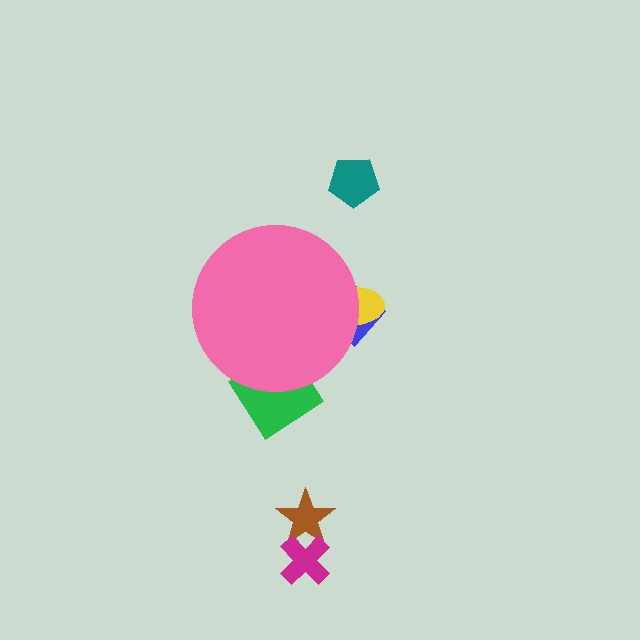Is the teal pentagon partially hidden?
No, the teal pentagon is fully visible.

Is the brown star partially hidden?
No, the brown star is fully visible.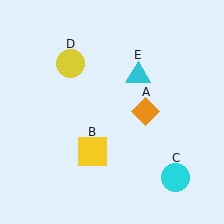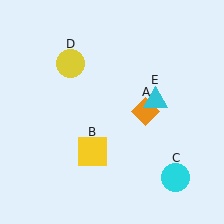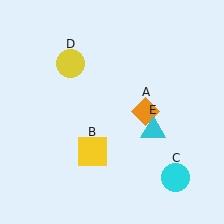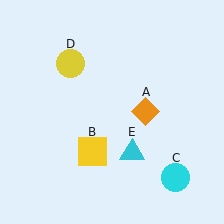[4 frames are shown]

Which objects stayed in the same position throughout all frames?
Orange diamond (object A) and yellow square (object B) and cyan circle (object C) and yellow circle (object D) remained stationary.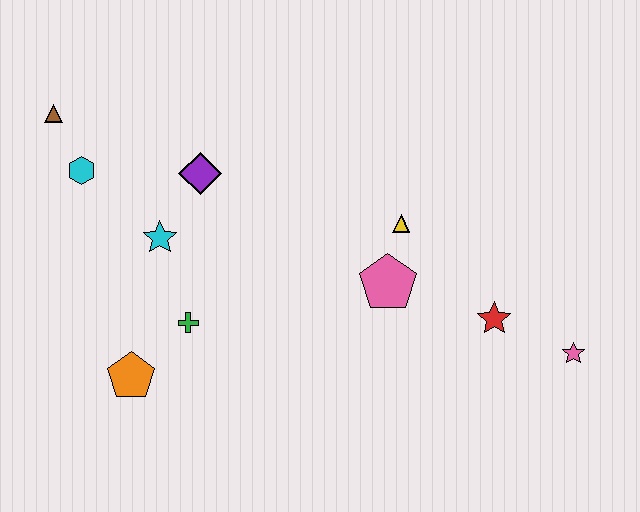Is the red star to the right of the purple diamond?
Yes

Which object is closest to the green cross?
The orange pentagon is closest to the green cross.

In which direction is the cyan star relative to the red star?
The cyan star is to the left of the red star.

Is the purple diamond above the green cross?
Yes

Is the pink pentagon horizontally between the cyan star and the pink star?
Yes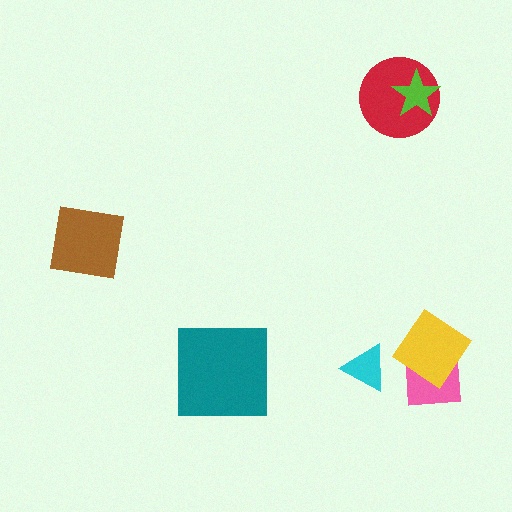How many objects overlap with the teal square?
0 objects overlap with the teal square.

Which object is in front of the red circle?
The lime star is in front of the red circle.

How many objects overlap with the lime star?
1 object overlaps with the lime star.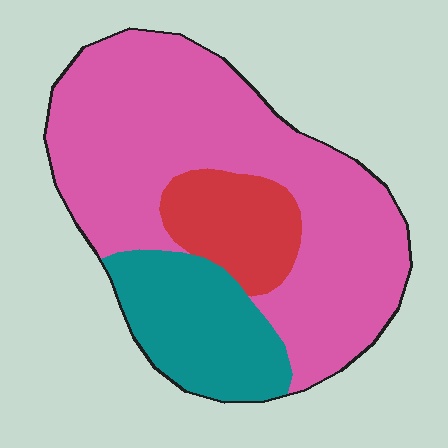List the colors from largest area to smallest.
From largest to smallest: pink, teal, red.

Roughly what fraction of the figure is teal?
Teal takes up less than a quarter of the figure.